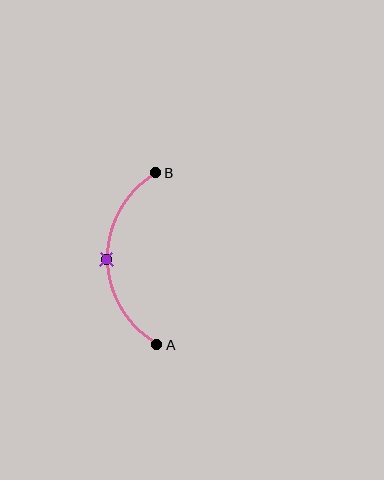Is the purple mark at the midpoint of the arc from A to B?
Yes. The purple mark lies on the arc at equal arc-length from both A and B — it is the arc midpoint.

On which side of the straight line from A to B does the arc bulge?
The arc bulges to the left of the straight line connecting A and B.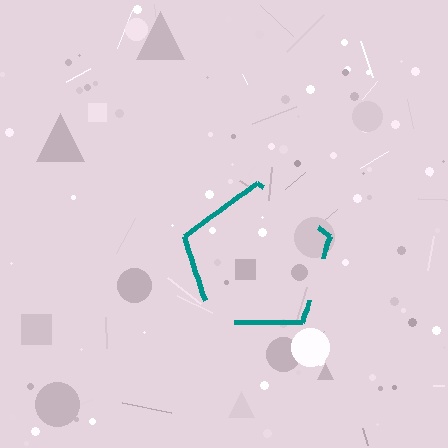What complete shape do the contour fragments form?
The contour fragments form a pentagon.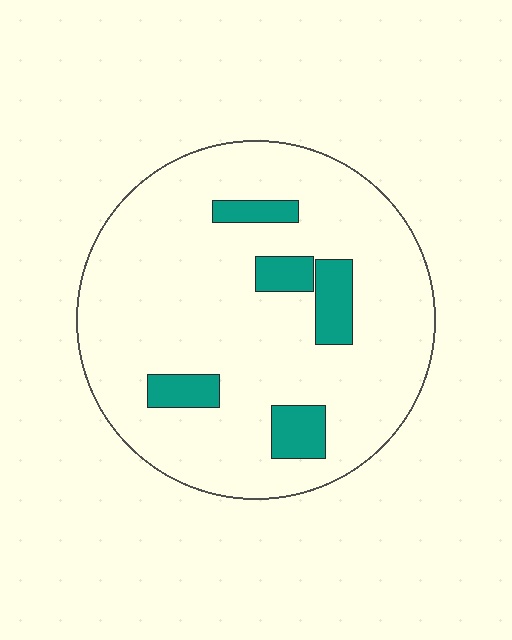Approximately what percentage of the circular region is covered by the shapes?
Approximately 15%.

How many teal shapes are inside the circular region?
5.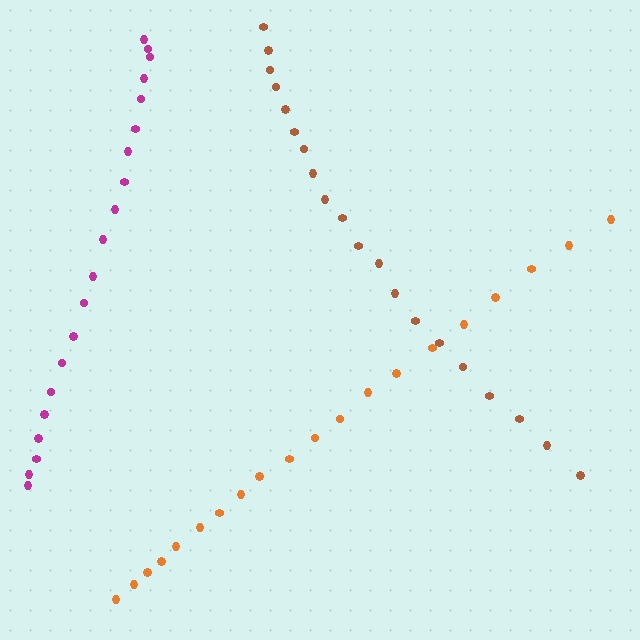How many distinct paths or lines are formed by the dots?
There are 3 distinct paths.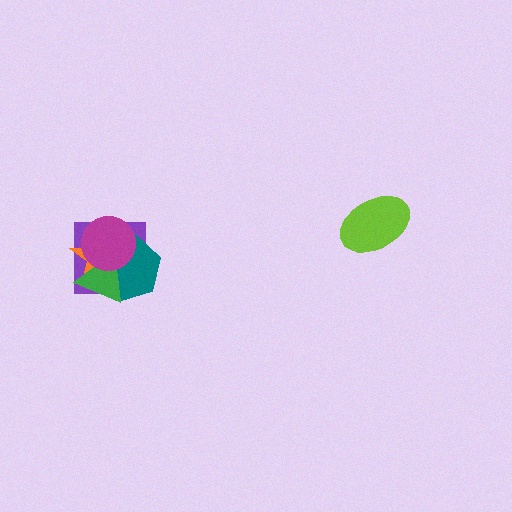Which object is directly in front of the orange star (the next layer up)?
The green triangle is directly in front of the orange star.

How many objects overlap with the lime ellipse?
0 objects overlap with the lime ellipse.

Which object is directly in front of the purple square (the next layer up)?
The teal hexagon is directly in front of the purple square.